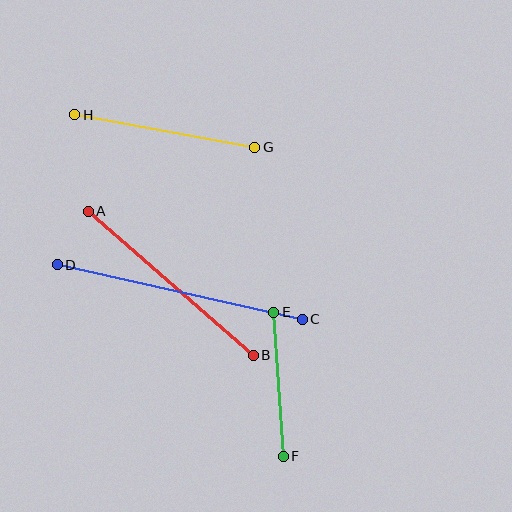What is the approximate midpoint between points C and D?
The midpoint is at approximately (180, 292) pixels.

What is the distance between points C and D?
The distance is approximately 251 pixels.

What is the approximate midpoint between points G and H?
The midpoint is at approximately (165, 131) pixels.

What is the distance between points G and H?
The distance is approximately 183 pixels.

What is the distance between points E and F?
The distance is approximately 144 pixels.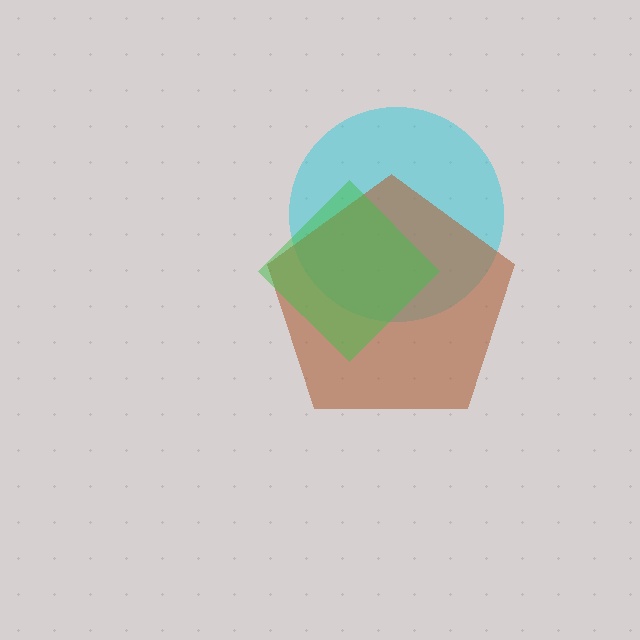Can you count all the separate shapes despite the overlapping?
Yes, there are 3 separate shapes.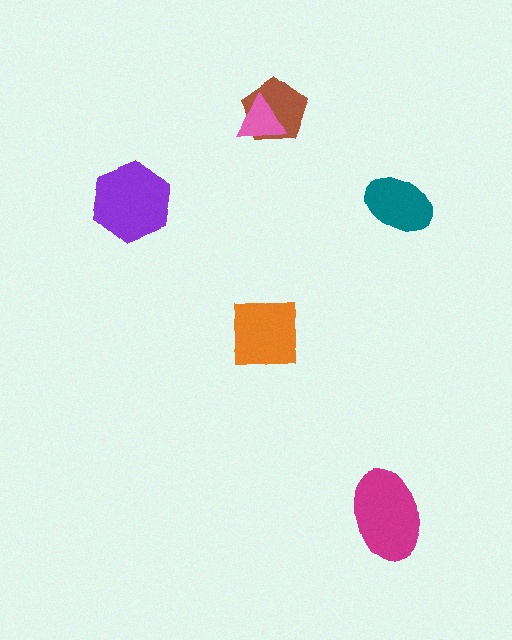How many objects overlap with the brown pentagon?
1 object overlaps with the brown pentagon.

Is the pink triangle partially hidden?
No, no other shape covers it.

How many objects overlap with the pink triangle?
1 object overlaps with the pink triangle.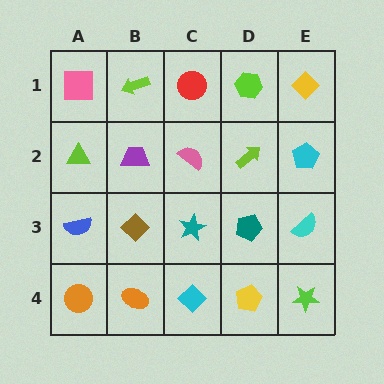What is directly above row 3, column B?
A purple trapezoid.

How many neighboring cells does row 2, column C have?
4.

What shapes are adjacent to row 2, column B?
A lime arrow (row 1, column B), a brown diamond (row 3, column B), a lime triangle (row 2, column A), a pink semicircle (row 2, column C).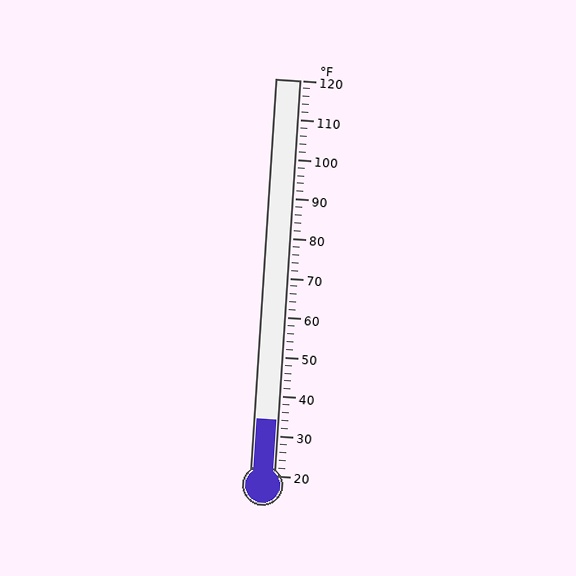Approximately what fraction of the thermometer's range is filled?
The thermometer is filled to approximately 15% of its range.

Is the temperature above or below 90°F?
The temperature is below 90°F.